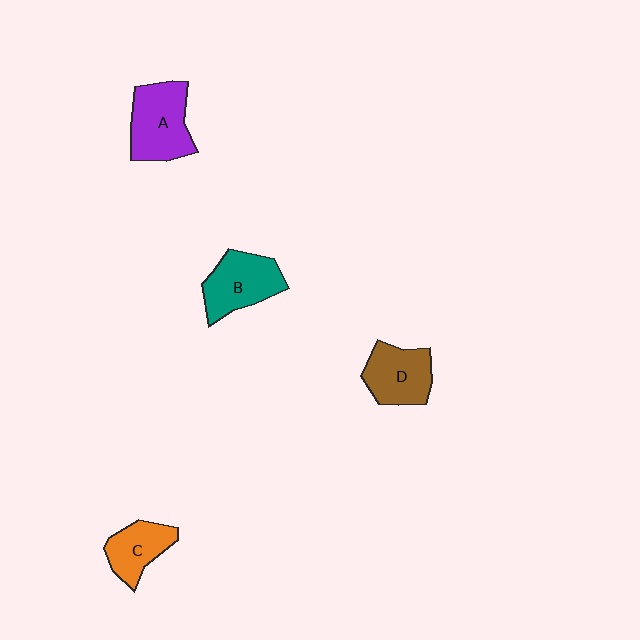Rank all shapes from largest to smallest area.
From largest to smallest: A (purple), B (teal), D (brown), C (orange).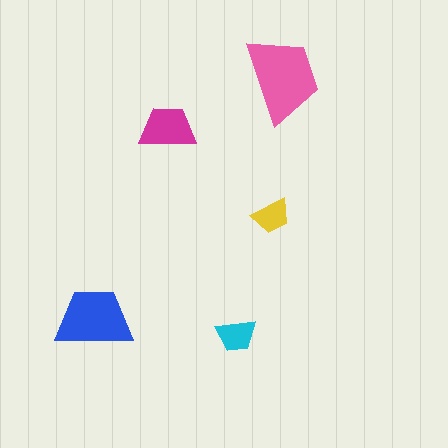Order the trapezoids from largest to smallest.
the pink one, the blue one, the magenta one, the cyan one, the yellow one.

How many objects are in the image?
There are 5 objects in the image.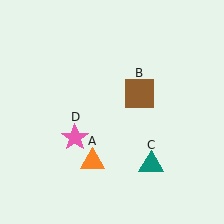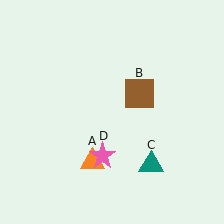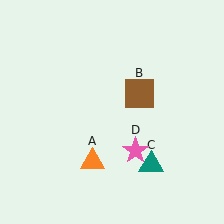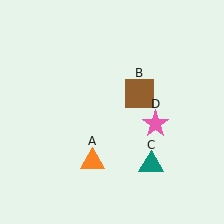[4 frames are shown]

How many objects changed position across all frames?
1 object changed position: pink star (object D).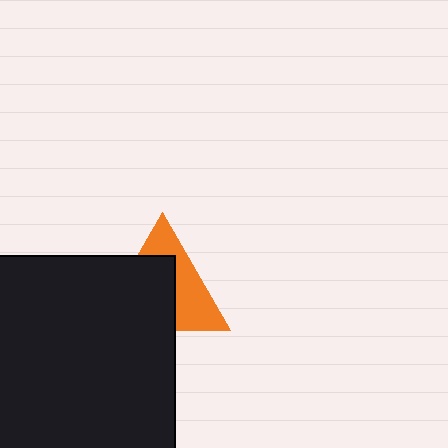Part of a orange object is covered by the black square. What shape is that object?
It is a triangle.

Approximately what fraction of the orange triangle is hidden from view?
Roughly 55% of the orange triangle is hidden behind the black square.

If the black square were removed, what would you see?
You would see the complete orange triangle.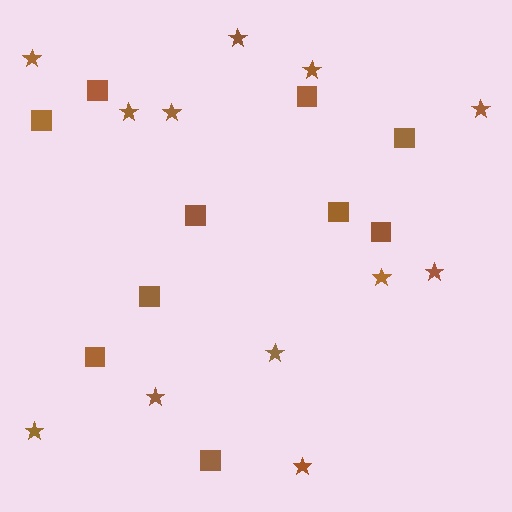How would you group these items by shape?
There are 2 groups: one group of stars (12) and one group of squares (10).